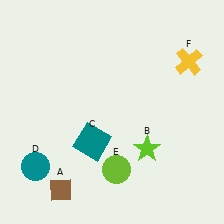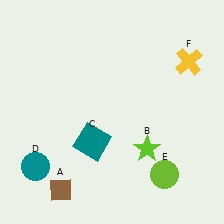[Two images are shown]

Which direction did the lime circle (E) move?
The lime circle (E) moved right.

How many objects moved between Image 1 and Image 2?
1 object moved between the two images.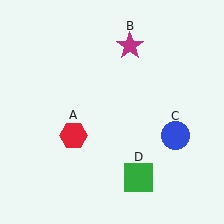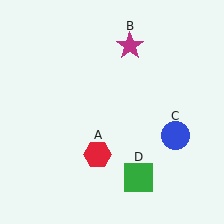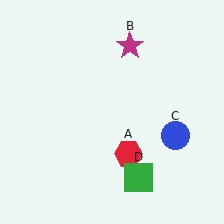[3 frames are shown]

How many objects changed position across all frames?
1 object changed position: red hexagon (object A).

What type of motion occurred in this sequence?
The red hexagon (object A) rotated counterclockwise around the center of the scene.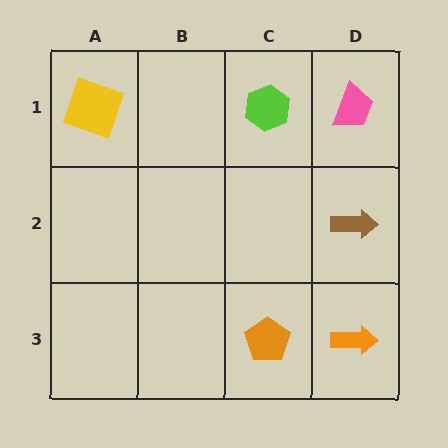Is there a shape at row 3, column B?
No, that cell is empty.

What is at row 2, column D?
A brown arrow.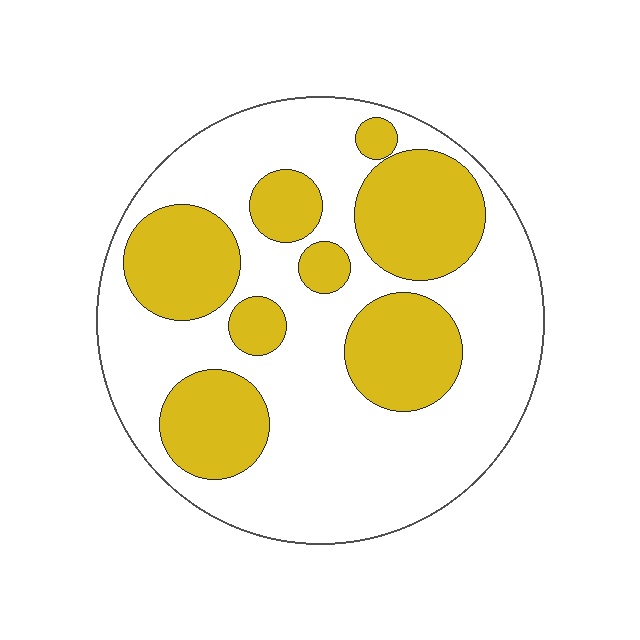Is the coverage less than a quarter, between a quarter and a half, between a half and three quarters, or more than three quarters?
Between a quarter and a half.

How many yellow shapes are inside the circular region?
8.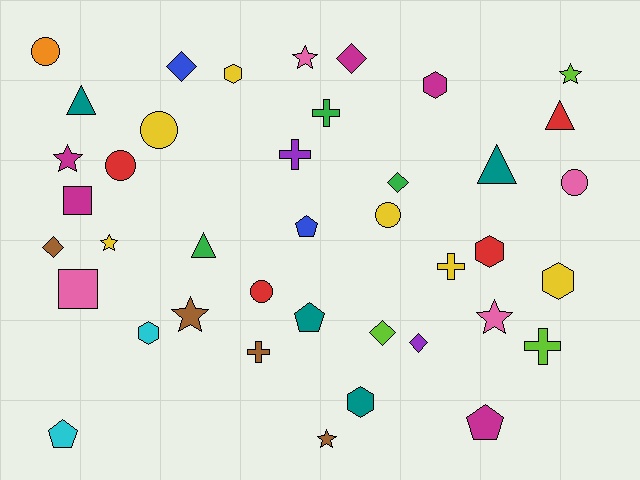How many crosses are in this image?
There are 5 crosses.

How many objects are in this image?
There are 40 objects.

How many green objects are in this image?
There are 3 green objects.